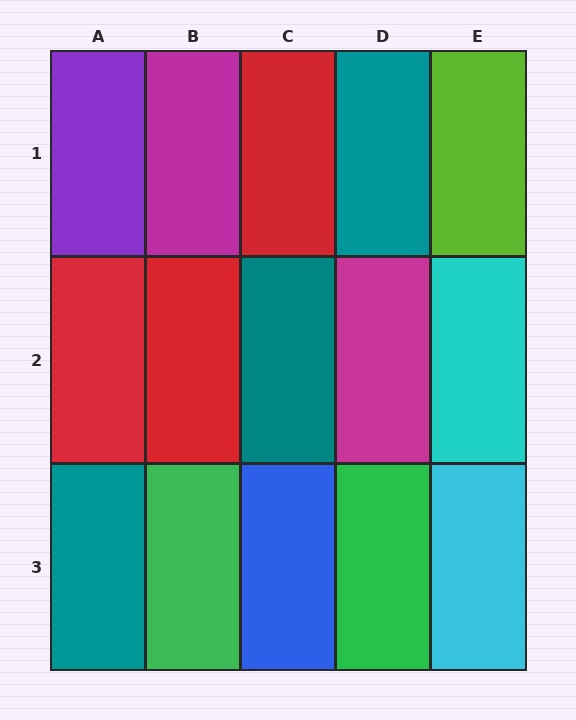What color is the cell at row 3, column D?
Green.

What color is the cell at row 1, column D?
Teal.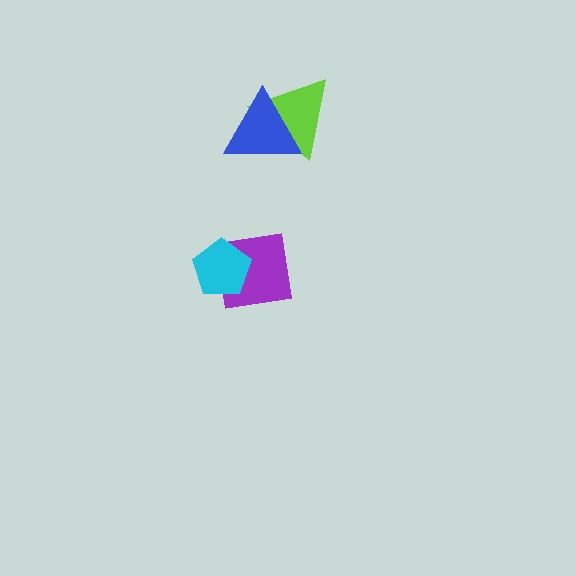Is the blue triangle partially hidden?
No, no other shape covers it.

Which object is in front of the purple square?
The cyan pentagon is in front of the purple square.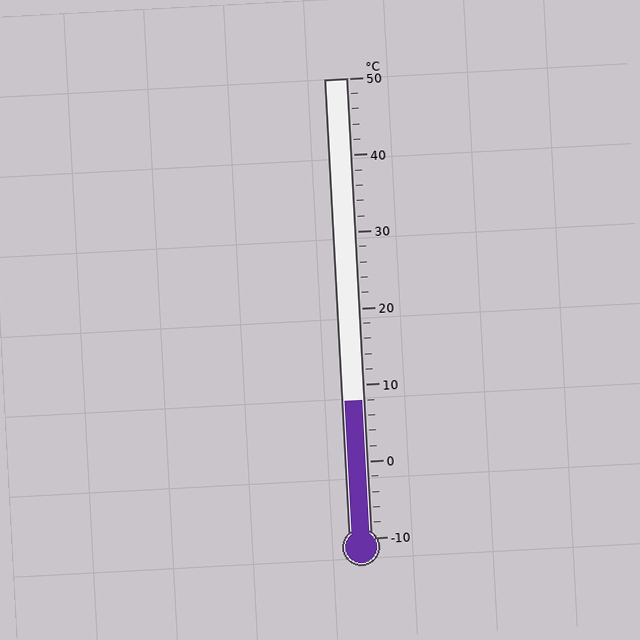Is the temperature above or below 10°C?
The temperature is below 10°C.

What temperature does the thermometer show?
The thermometer shows approximately 8°C.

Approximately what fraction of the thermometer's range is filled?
The thermometer is filled to approximately 30% of its range.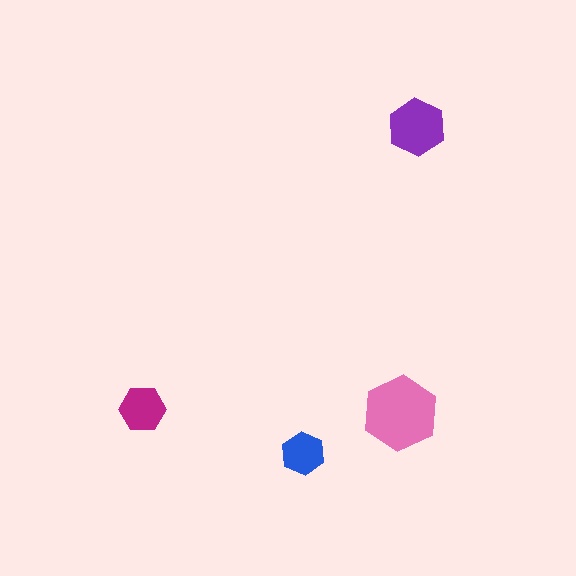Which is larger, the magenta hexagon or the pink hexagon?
The pink one.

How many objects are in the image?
There are 4 objects in the image.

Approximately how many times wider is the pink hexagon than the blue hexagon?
About 1.5 times wider.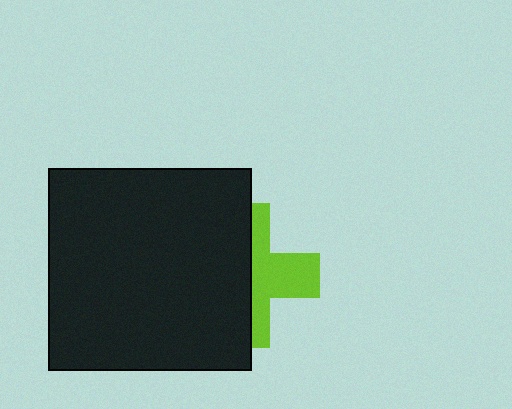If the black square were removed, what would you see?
You would see the complete lime cross.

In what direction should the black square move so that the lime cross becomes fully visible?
The black square should move left. That is the shortest direction to clear the overlap and leave the lime cross fully visible.